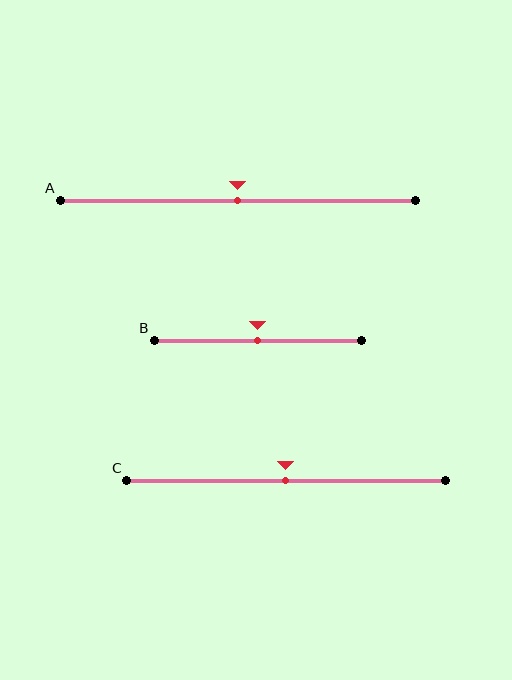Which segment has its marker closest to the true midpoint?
Segment A has its marker closest to the true midpoint.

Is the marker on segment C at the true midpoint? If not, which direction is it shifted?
Yes, the marker on segment C is at the true midpoint.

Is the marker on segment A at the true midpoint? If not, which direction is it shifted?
Yes, the marker on segment A is at the true midpoint.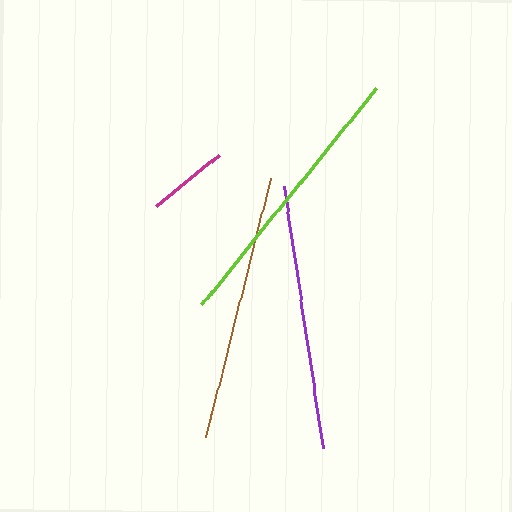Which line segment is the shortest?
The magenta line is the shortest at approximately 81 pixels.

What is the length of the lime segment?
The lime segment is approximately 278 pixels long.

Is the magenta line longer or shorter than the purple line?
The purple line is longer than the magenta line.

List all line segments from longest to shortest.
From longest to shortest: lime, brown, purple, magenta.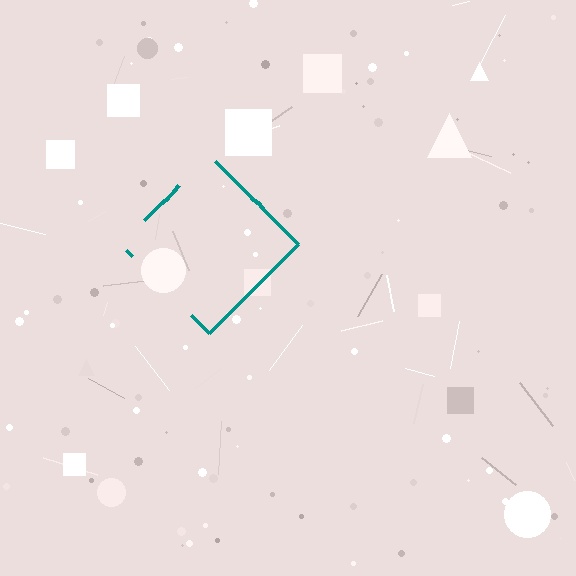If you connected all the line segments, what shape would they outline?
They would outline a diamond.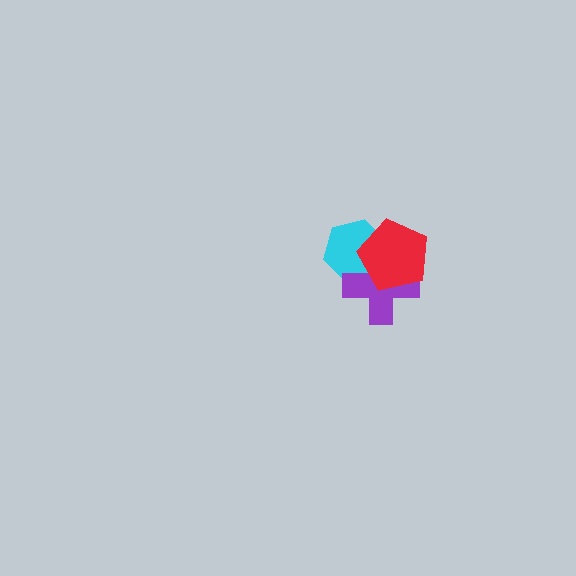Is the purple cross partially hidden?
Yes, it is partially covered by another shape.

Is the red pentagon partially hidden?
No, no other shape covers it.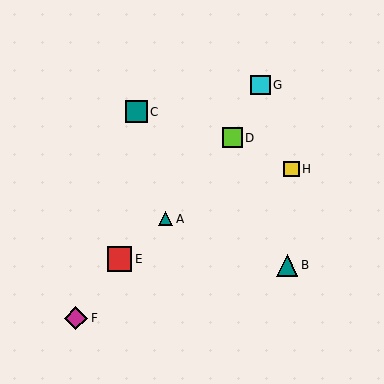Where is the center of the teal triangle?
The center of the teal triangle is at (287, 265).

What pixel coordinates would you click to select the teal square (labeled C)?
Click at (136, 112) to select the teal square C.